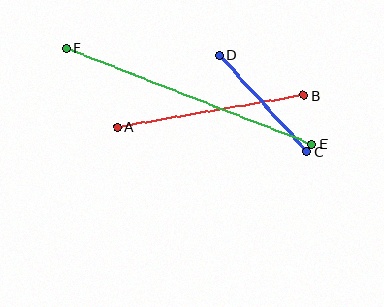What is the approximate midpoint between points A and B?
The midpoint is at approximately (210, 111) pixels.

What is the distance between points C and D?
The distance is approximately 130 pixels.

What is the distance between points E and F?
The distance is approximately 264 pixels.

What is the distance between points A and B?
The distance is approximately 189 pixels.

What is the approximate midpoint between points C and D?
The midpoint is at approximately (263, 103) pixels.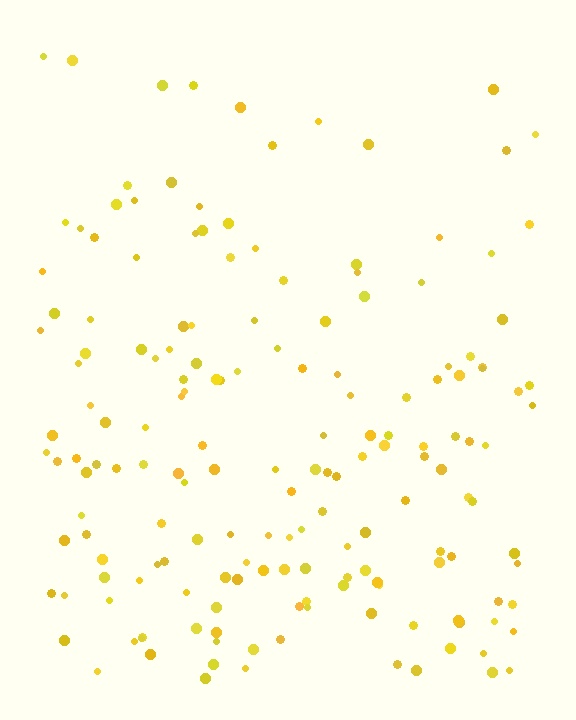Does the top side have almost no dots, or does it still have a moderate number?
Still a moderate number, just noticeably fewer than the bottom.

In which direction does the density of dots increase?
From top to bottom, with the bottom side densest.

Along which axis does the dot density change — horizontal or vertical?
Vertical.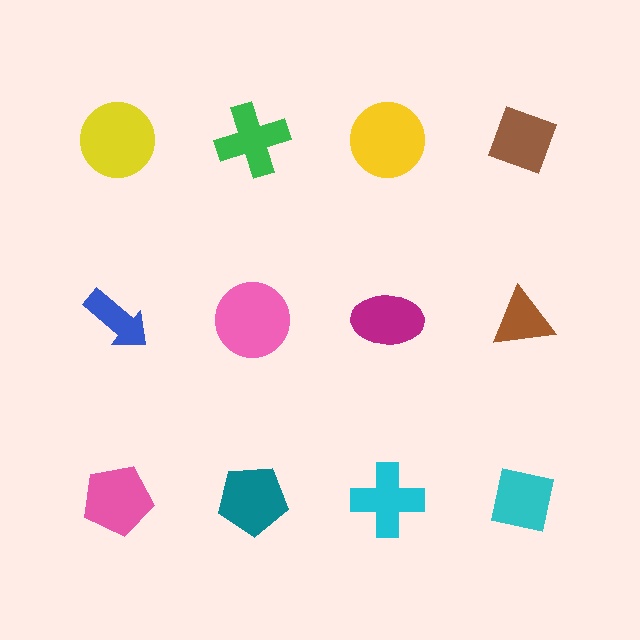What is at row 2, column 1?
A blue arrow.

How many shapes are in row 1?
4 shapes.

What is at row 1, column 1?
A yellow circle.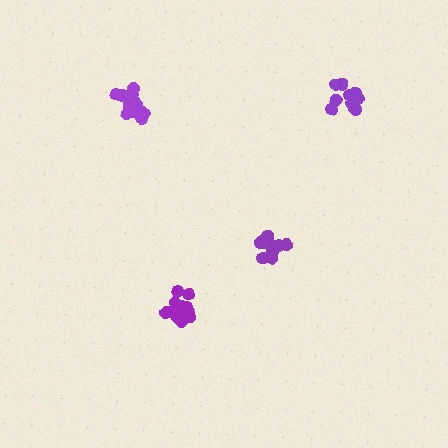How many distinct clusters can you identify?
There are 4 distinct clusters.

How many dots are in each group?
Group 1: 14 dots, Group 2: 13 dots, Group 3: 17 dots, Group 4: 15 dots (59 total).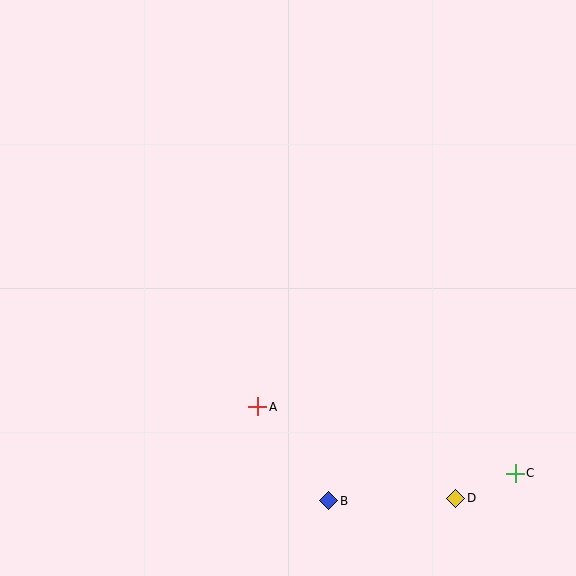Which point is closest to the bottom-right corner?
Point C is closest to the bottom-right corner.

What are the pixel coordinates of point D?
Point D is at (456, 498).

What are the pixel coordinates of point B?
Point B is at (329, 501).